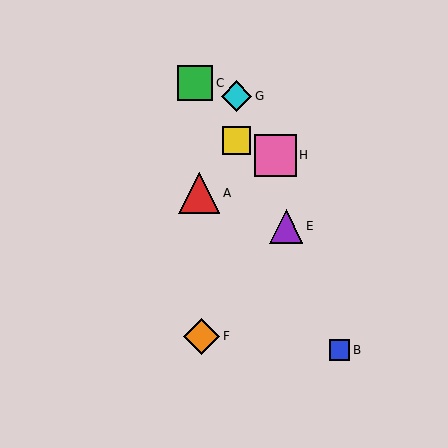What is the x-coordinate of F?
Object F is at x≈201.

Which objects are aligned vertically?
Objects D, G are aligned vertically.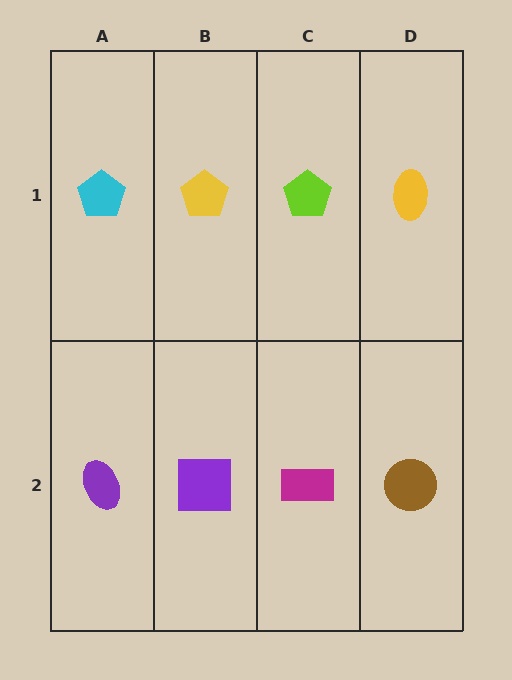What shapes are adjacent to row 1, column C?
A magenta rectangle (row 2, column C), a yellow pentagon (row 1, column B), a yellow ellipse (row 1, column D).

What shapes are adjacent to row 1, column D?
A brown circle (row 2, column D), a lime pentagon (row 1, column C).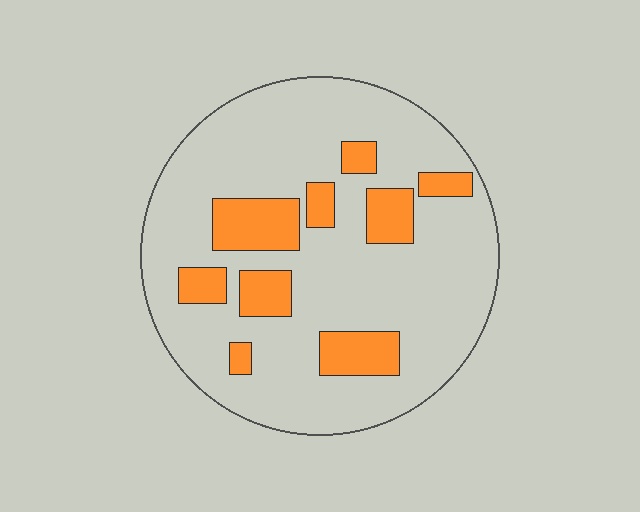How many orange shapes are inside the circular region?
9.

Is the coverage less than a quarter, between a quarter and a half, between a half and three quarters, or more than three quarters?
Less than a quarter.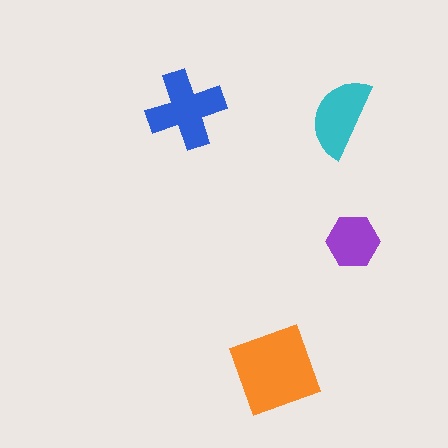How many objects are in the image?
There are 4 objects in the image.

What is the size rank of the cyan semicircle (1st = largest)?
3rd.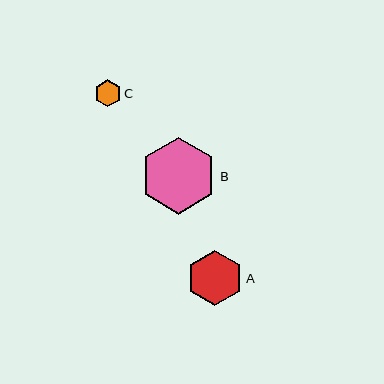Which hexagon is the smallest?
Hexagon C is the smallest with a size of approximately 27 pixels.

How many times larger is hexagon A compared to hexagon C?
Hexagon A is approximately 2.1 times the size of hexagon C.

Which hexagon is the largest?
Hexagon B is the largest with a size of approximately 77 pixels.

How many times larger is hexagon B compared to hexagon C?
Hexagon B is approximately 2.9 times the size of hexagon C.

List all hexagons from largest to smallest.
From largest to smallest: B, A, C.